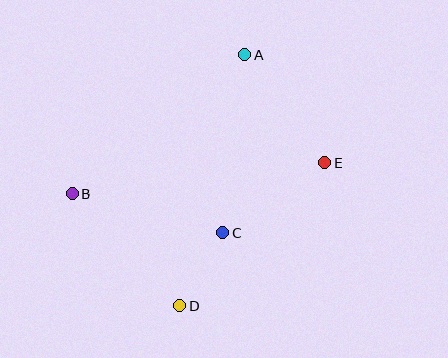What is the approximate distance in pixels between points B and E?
The distance between B and E is approximately 254 pixels.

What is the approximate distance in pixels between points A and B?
The distance between A and B is approximately 221 pixels.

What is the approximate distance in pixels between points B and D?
The distance between B and D is approximately 156 pixels.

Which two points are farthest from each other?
Points A and D are farthest from each other.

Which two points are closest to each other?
Points C and D are closest to each other.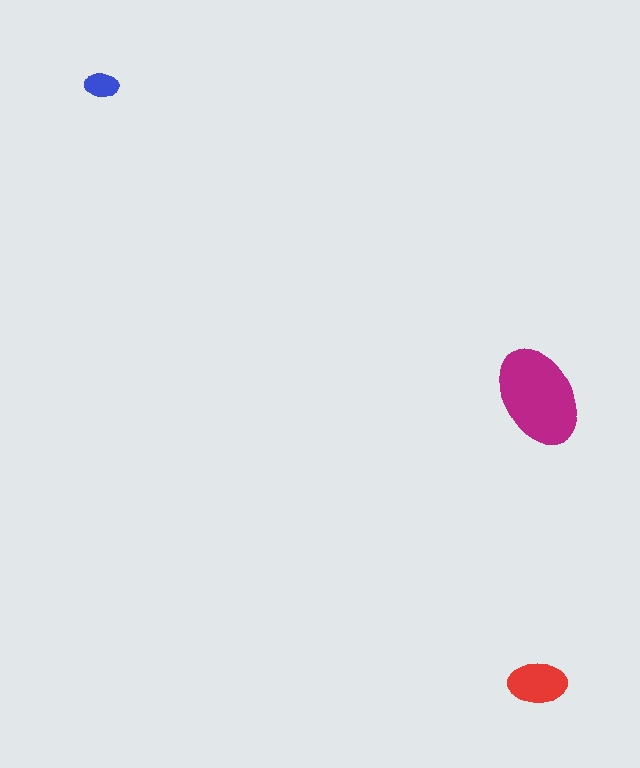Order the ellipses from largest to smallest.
the magenta one, the red one, the blue one.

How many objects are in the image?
There are 3 objects in the image.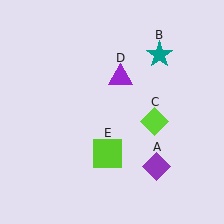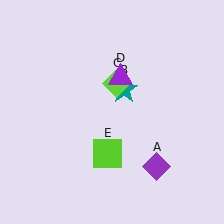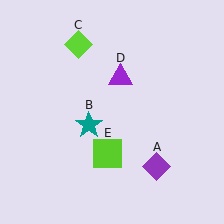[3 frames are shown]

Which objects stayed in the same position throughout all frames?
Purple diamond (object A) and purple triangle (object D) and lime square (object E) remained stationary.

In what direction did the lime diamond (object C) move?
The lime diamond (object C) moved up and to the left.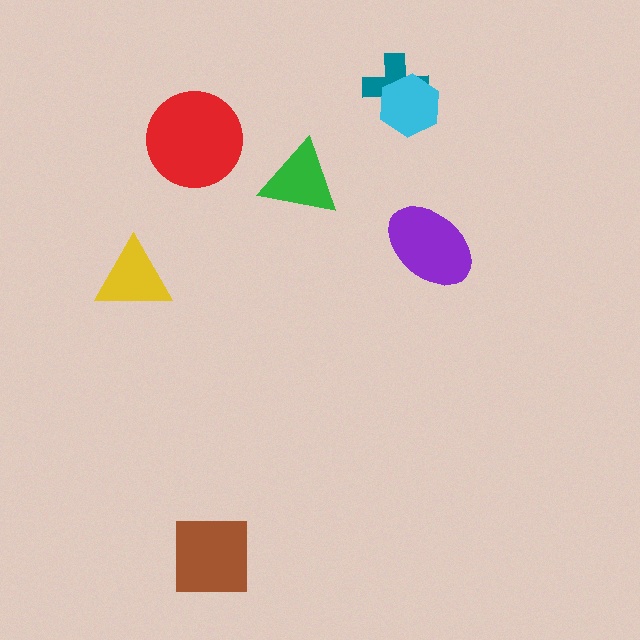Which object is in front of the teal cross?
The cyan hexagon is in front of the teal cross.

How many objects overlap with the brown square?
0 objects overlap with the brown square.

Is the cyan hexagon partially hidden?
No, no other shape covers it.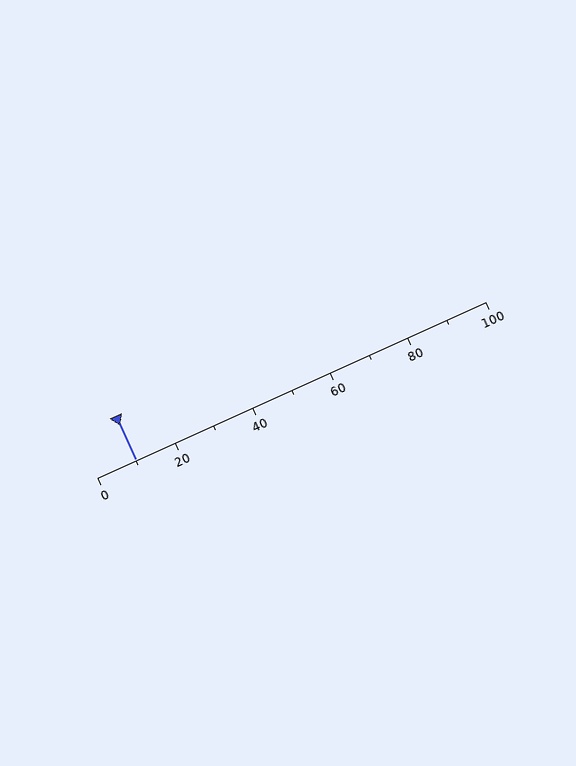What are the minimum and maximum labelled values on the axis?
The axis runs from 0 to 100.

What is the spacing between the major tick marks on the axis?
The major ticks are spaced 20 apart.